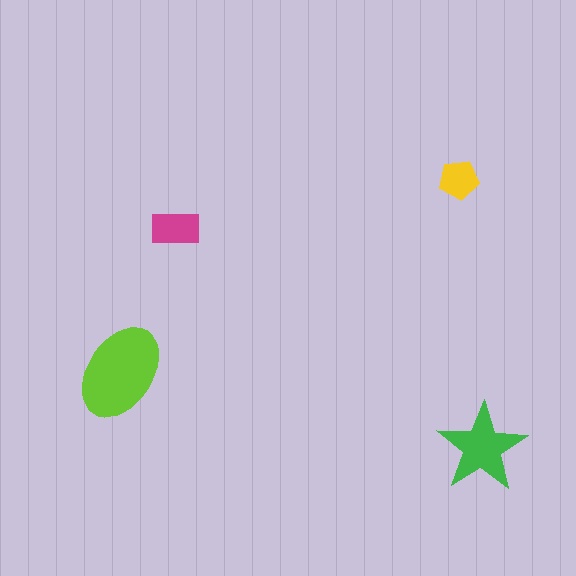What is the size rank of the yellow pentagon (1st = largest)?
4th.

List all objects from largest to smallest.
The lime ellipse, the green star, the magenta rectangle, the yellow pentagon.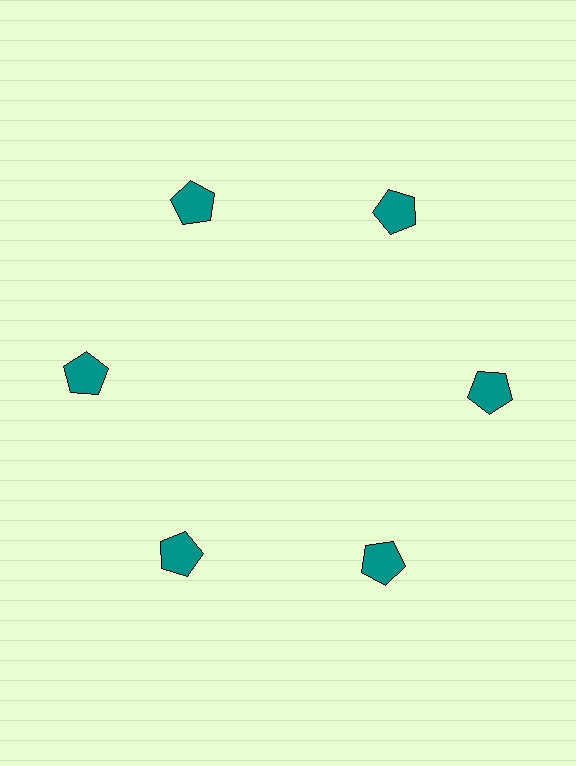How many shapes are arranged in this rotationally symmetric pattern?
There are 6 shapes, arranged in 6 groups of 1.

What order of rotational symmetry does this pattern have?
This pattern has 6-fold rotational symmetry.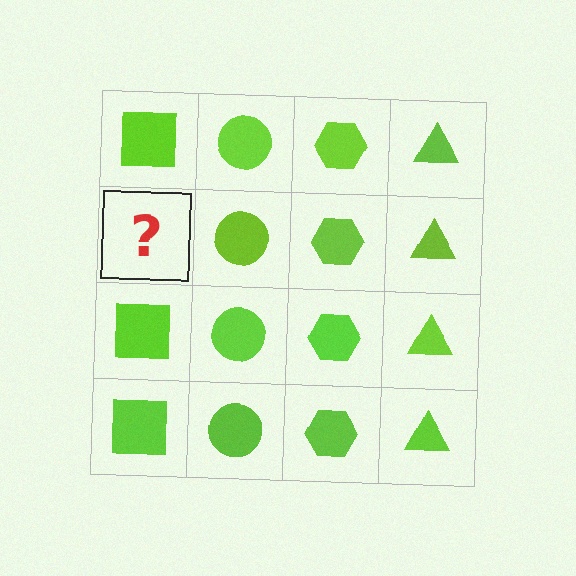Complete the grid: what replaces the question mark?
The question mark should be replaced with a lime square.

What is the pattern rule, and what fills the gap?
The rule is that each column has a consistent shape. The gap should be filled with a lime square.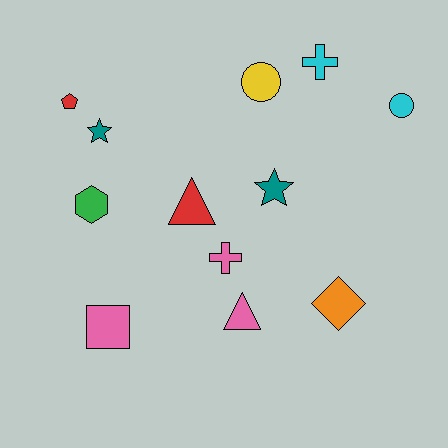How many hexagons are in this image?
There is 1 hexagon.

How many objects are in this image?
There are 12 objects.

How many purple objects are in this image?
There are no purple objects.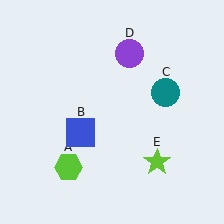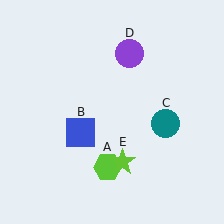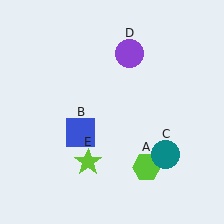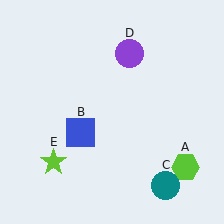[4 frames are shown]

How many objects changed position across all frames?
3 objects changed position: lime hexagon (object A), teal circle (object C), lime star (object E).